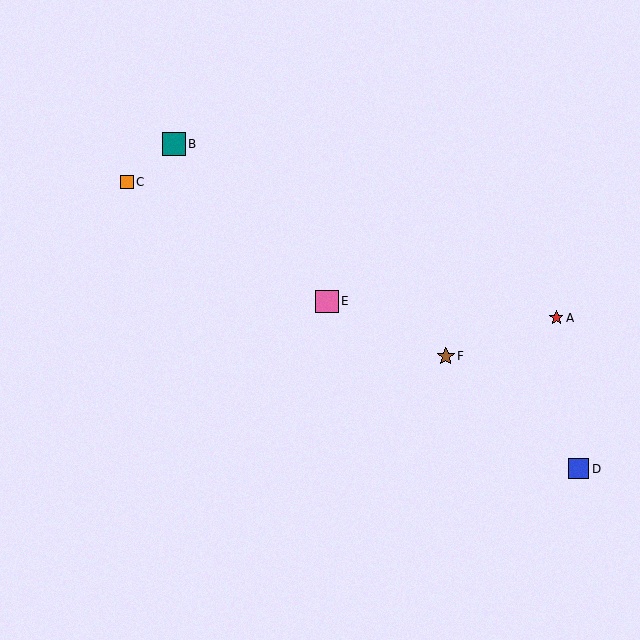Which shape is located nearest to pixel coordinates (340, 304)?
The pink square (labeled E) at (327, 301) is nearest to that location.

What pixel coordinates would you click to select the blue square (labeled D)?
Click at (579, 469) to select the blue square D.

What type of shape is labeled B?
Shape B is a teal square.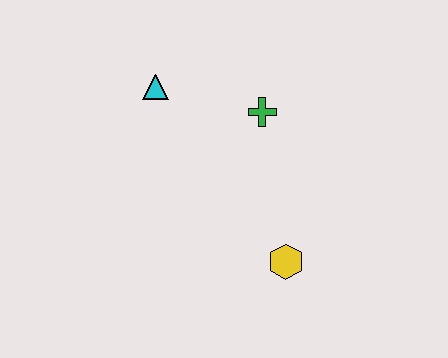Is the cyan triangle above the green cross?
Yes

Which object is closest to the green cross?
The cyan triangle is closest to the green cross.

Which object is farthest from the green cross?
The yellow hexagon is farthest from the green cross.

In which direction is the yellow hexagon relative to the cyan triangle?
The yellow hexagon is below the cyan triangle.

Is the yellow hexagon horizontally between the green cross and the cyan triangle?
No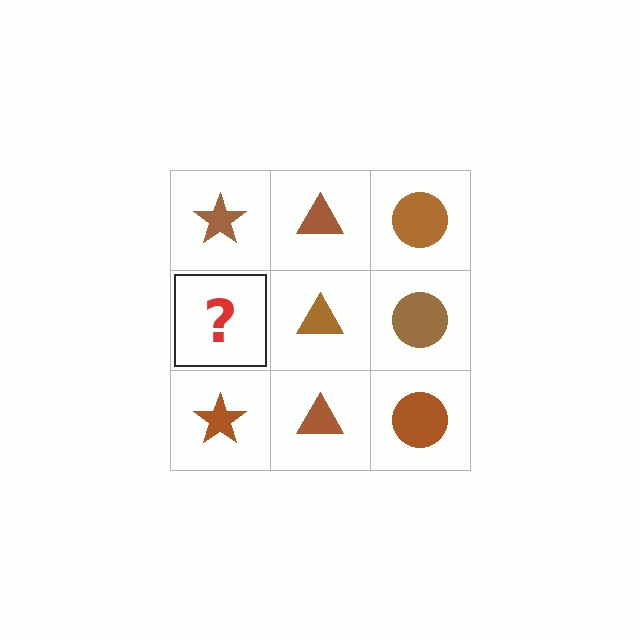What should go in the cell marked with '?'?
The missing cell should contain a brown star.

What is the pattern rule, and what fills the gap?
The rule is that each column has a consistent shape. The gap should be filled with a brown star.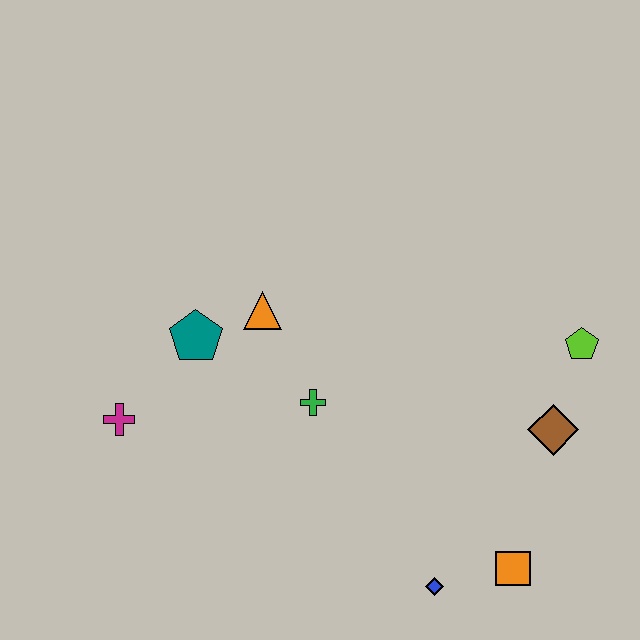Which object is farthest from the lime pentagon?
The magenta cross is farthest from the lime pentagon.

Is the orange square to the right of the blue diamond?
Yes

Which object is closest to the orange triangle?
The teal pentagon is closest to the orange triangle.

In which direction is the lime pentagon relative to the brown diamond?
The lime pentagon is above the brown diamond.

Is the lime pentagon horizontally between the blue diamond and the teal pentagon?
No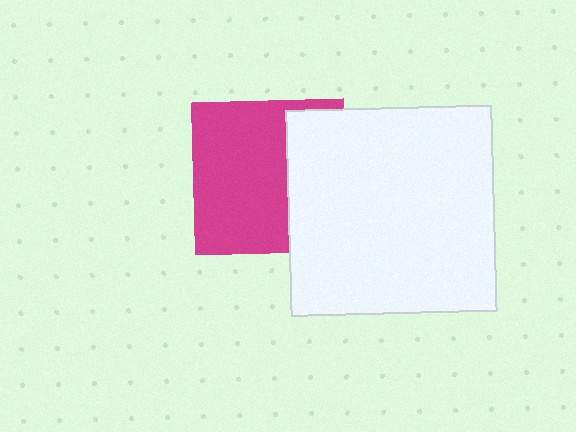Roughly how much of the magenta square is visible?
About half of it is visible (roughly 64%).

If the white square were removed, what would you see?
You would see the complete magenta square.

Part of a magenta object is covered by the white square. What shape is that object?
It is a square.